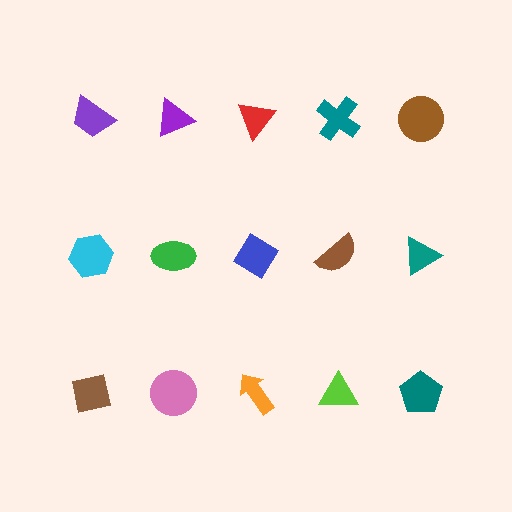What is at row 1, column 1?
A purple trapezoid.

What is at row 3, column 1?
A brown square.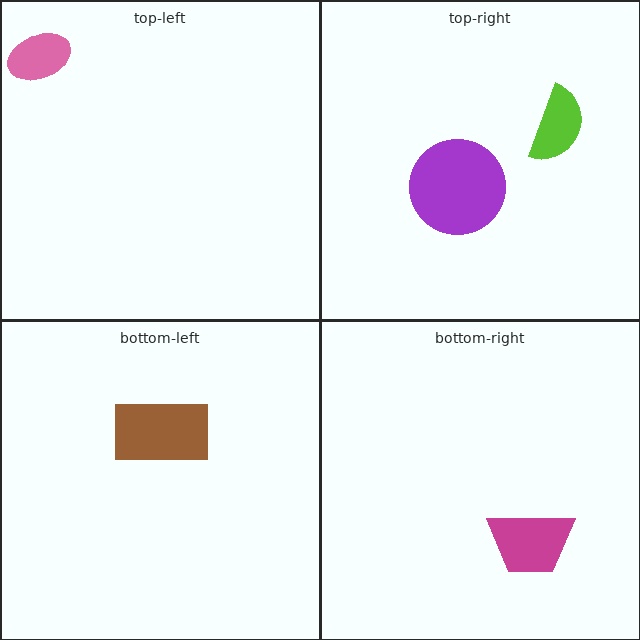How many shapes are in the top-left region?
1.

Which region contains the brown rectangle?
The bottom-left region.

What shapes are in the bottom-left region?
The brown rectangle.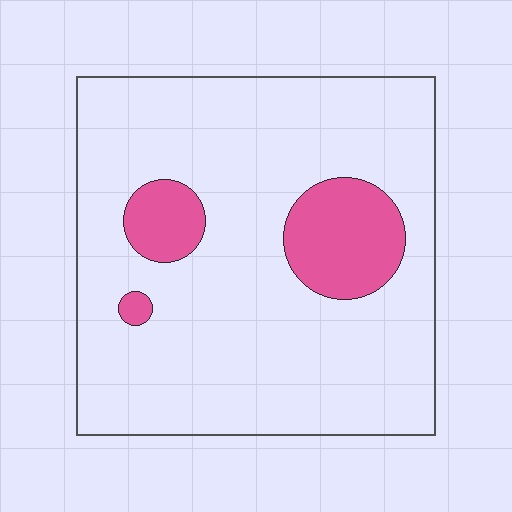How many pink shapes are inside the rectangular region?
3.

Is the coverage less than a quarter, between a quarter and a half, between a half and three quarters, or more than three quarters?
Less than a quarter.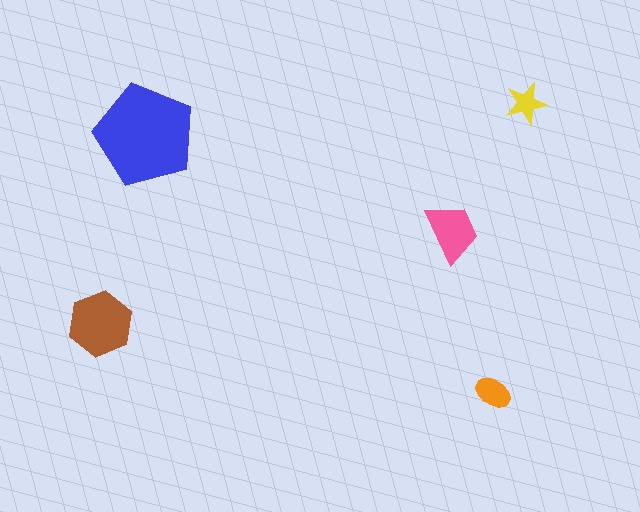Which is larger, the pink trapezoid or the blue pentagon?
The blue pentagon.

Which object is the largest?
The blue pentagon.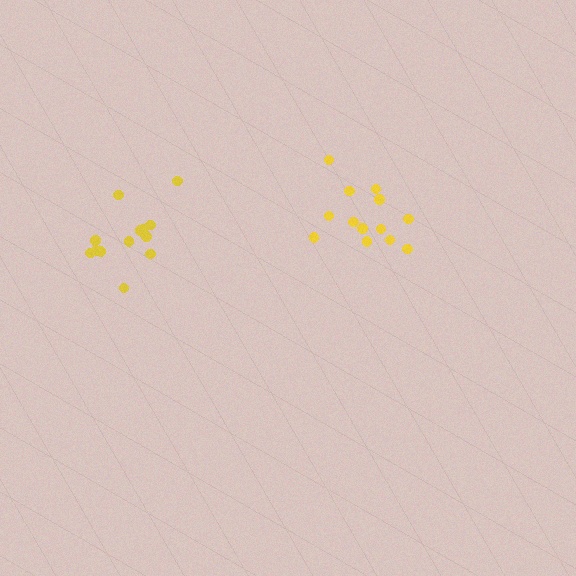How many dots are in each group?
Group 1: 13 dots, Group 2: 14 dots (27 total).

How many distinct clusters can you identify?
There are 2 distinct clusters.